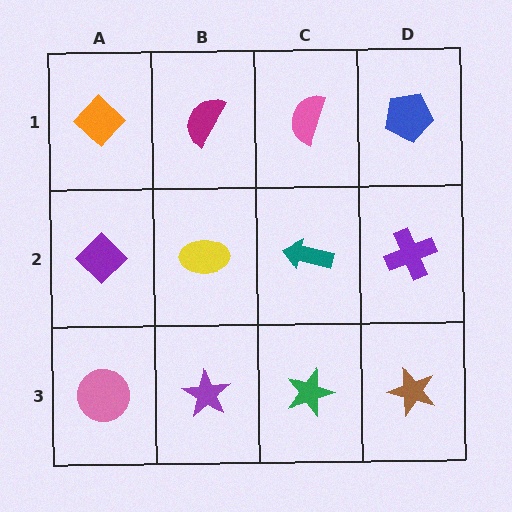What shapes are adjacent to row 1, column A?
A purple diamond (row 2, column A), a magenta semicircle (row 1, column B).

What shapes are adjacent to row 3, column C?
A teal arrow (row 2, column C), a purple star (row 3, column B), a brown star (row 3, column D).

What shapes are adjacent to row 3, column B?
A yellow ellipse (row 2, column B), a pink circle (row 3, column A), a green star (row 3, column C).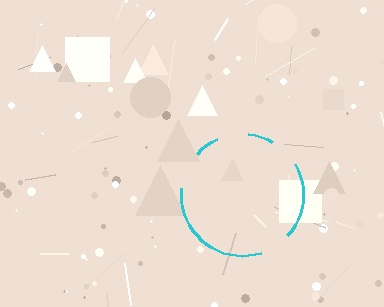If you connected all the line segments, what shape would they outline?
They would outline a circle.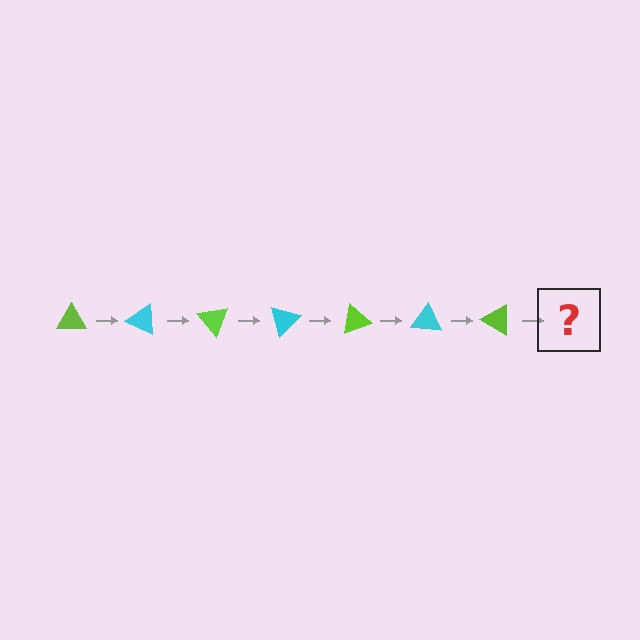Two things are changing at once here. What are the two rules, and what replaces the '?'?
The two rules are that it rotates 25 degrees each step and the color cycles through lime and cyan. The '?' should be a cyan triangle, rotated 175 degrees from the start.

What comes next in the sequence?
The next element should be a cyan triangle, rotated 175 degrees from the start.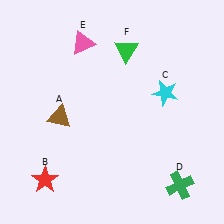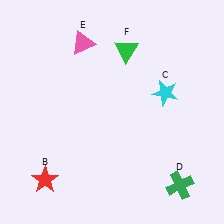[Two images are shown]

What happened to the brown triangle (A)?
The brown triangle (A) was removed in Image 2. It was in the bottom-left area of Image 1.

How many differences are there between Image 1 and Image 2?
There is 1 difference between the two images.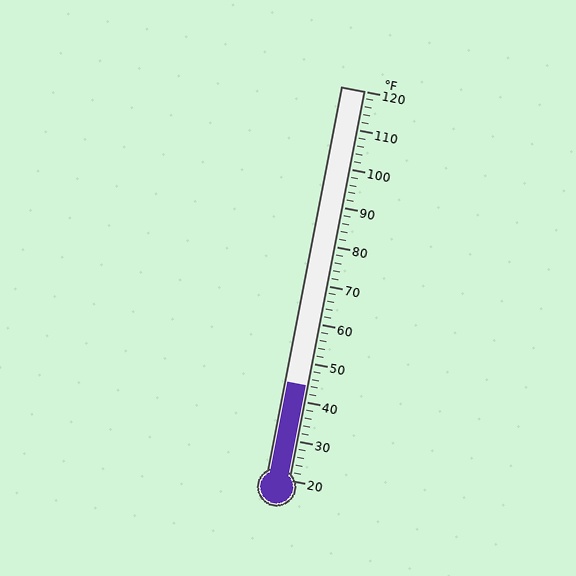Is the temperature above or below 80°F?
The temperature is below 80°F.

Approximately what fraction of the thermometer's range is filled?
The thermometer is filled to approximately 25% of its range.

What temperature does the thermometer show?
The thermometer shows approximately 44°F.